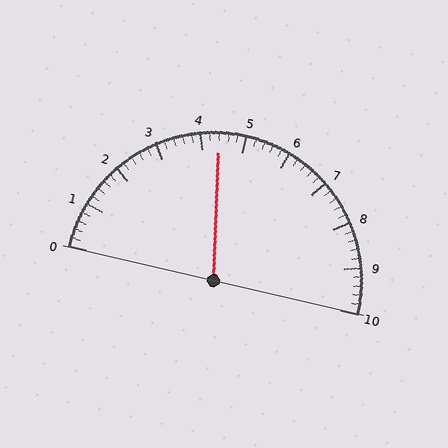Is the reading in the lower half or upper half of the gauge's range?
The reading is in the lower half of the range (0 to 10).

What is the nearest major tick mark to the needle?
The nearest major tick mark is 4.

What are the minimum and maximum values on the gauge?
The gauge ranges from 0 to 10.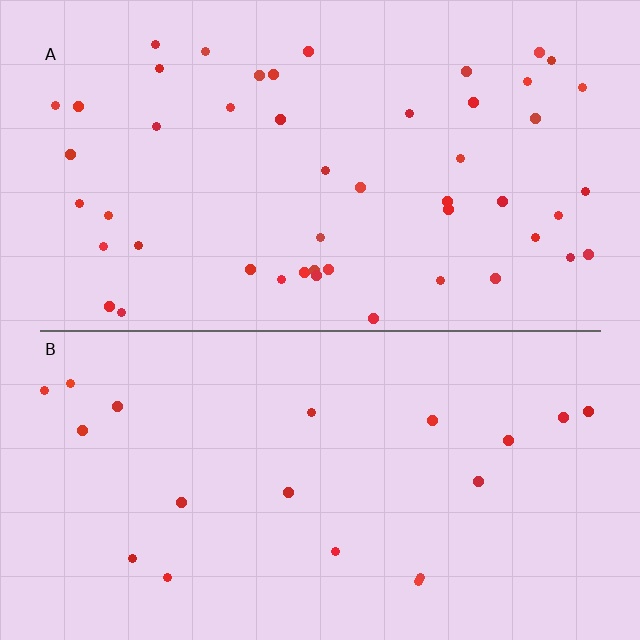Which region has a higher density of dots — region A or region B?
A (the top).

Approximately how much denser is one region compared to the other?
Approximately 2.6× — region A over region B.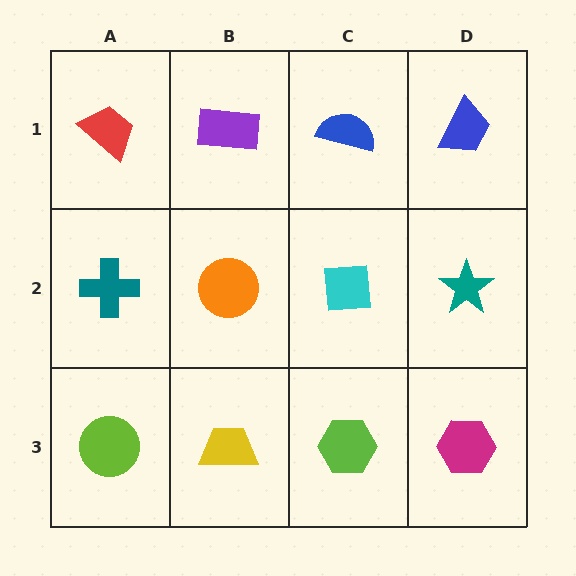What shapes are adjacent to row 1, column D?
A teal star (row 2, column D), a blue semicircle (row 1, column C).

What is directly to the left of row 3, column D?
A lime hexagon.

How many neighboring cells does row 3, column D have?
2.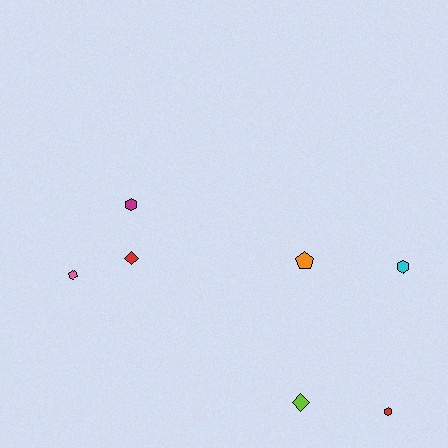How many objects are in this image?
There are 7 objects.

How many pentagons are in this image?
There is 1 pentagon.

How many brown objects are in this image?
There are no brown objects.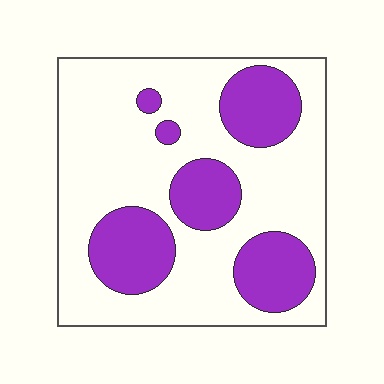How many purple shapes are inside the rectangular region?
6.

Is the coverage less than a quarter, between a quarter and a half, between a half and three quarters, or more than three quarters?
Between a quarter and a half.